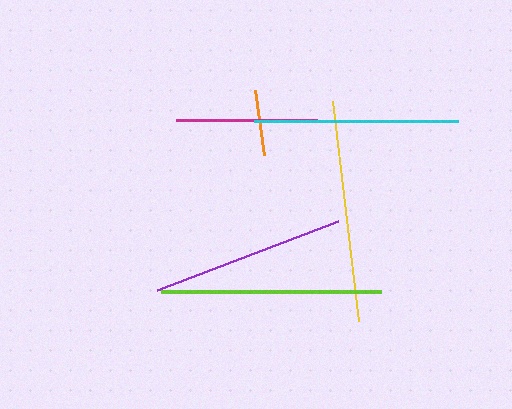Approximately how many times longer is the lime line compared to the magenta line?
The lime line is approximately 1.6 times the length of the magenta line.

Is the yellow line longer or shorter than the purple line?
The yellow line is longer than the purple line.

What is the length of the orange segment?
The orange segment is approximately 66 pixels long.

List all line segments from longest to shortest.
From longest to shortest: yellow, lime, cyan, purple, magenta, orange.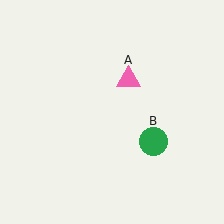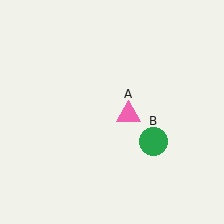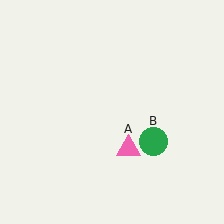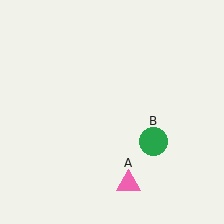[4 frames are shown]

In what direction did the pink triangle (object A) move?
The pink triangle (object A) moved down.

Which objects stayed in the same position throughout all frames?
Green circle (object B) remained stationary.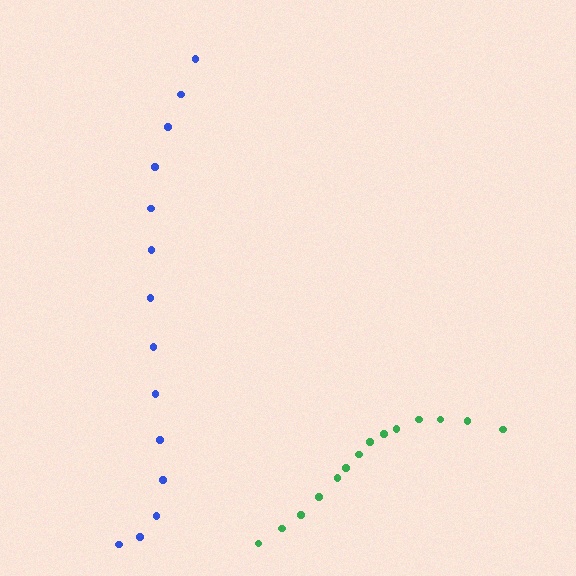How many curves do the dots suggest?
There are 2 distinct paths.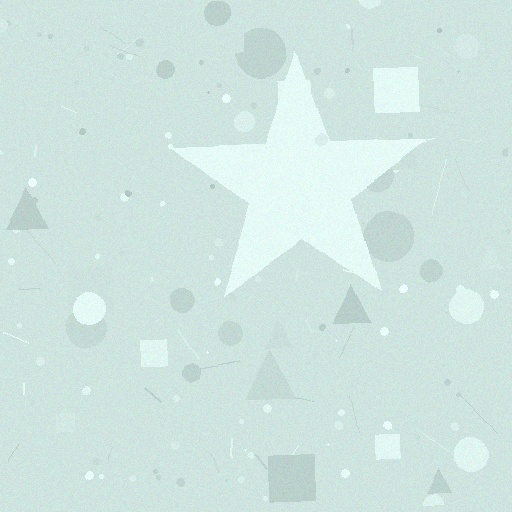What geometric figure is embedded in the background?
A star is embedded in the background.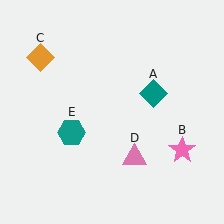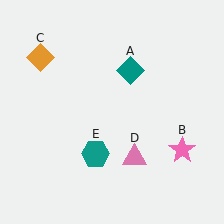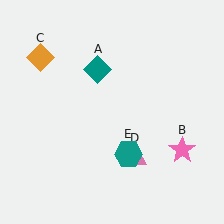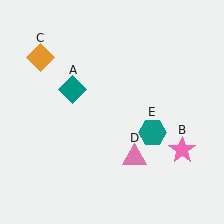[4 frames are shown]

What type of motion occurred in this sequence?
The teal diamond (object A), teal hexagon (object E) rotated counterclockwise around the center of the scene.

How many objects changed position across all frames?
2 objects changed position: teal diamond (object A), teal hexagon (object E).